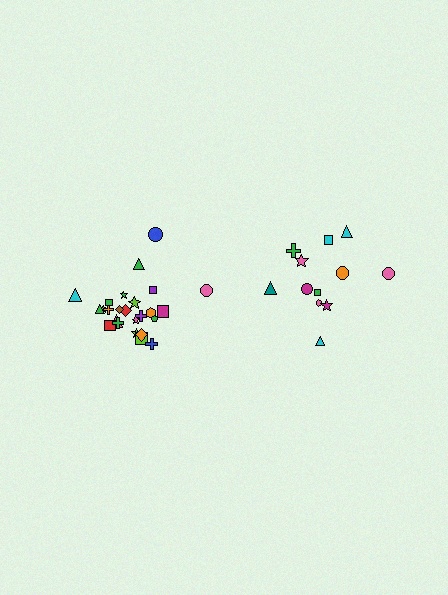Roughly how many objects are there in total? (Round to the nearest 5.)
Roughly 35 objects in total.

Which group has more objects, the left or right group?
The left group.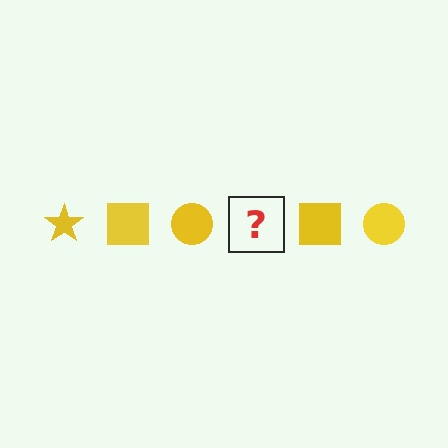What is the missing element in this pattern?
The missing element is a yellow star.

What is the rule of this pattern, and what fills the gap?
The rule is that the pattern cycles through star, square, circle shapes in yellow. The gap should be filled with a yellow star.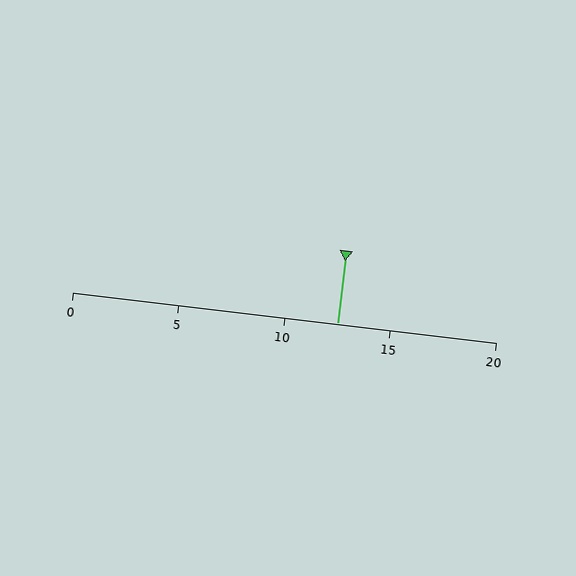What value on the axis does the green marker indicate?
The marker indicates approximately 12.5.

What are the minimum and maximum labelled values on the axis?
The axis runs from 0 to 20.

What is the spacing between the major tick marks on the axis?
The major ticks are spaced 5 apart.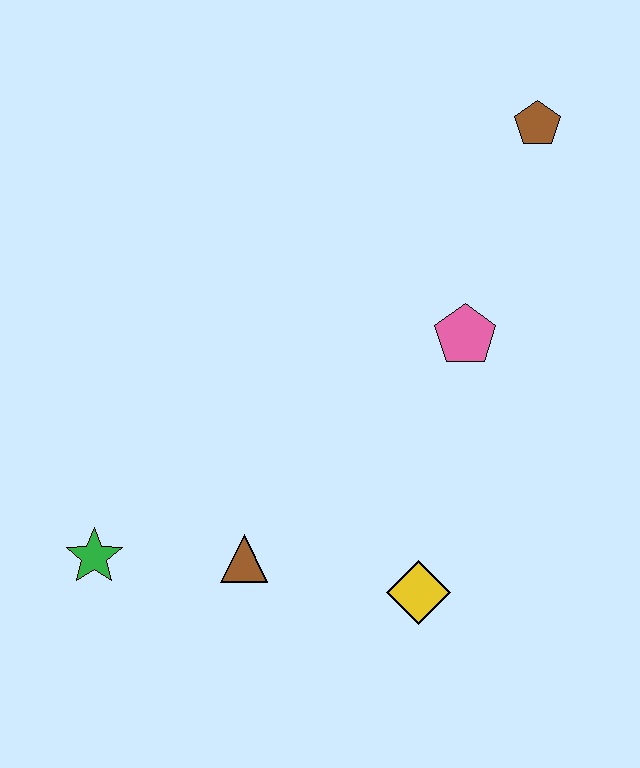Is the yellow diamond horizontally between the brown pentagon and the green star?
Yes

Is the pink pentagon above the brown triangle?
Yes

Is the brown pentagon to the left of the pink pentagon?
No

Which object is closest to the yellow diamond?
The brown triangle is closest to the yellow diamond.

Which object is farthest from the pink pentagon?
The green star is farthest from the pink pentagon.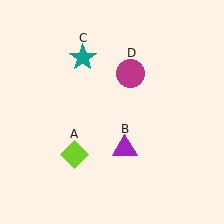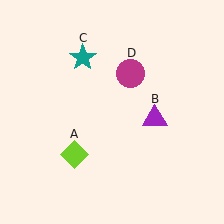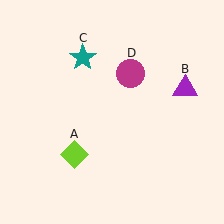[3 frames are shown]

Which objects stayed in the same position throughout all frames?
Lime diamond (object A) and teal star (object C) and magenta circle (object D) remained stationary.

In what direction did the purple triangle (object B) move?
The purple triangle (object B) moved up and to the right.